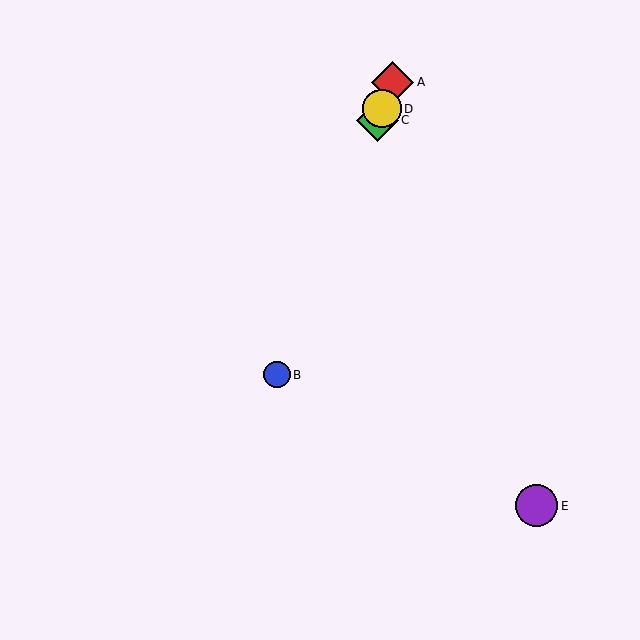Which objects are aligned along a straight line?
Objects A, B, C, D are aligned along a straight line.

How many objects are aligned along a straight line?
4 objects (A, B, C, D) are aligned along a straight line.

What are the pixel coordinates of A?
Object A is at (392, 82).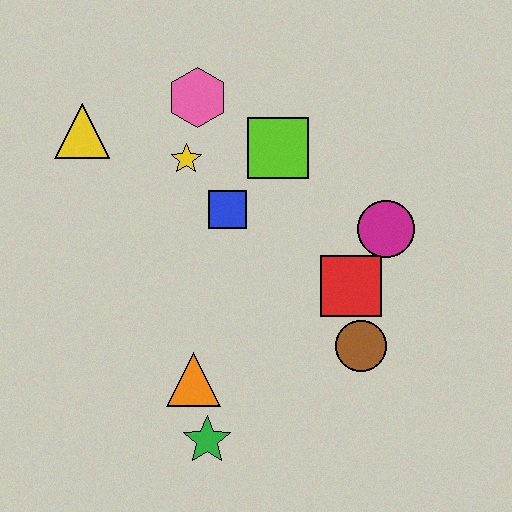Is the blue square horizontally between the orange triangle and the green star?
No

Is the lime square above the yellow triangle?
No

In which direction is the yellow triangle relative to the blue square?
The yellow triangle is to the left of the blue square.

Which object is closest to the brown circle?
The red square is closest to the brown circle.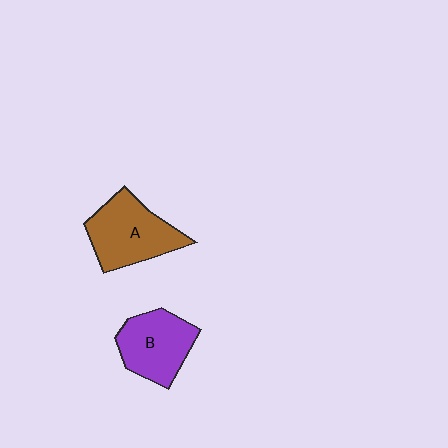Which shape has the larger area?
Shape A (brown).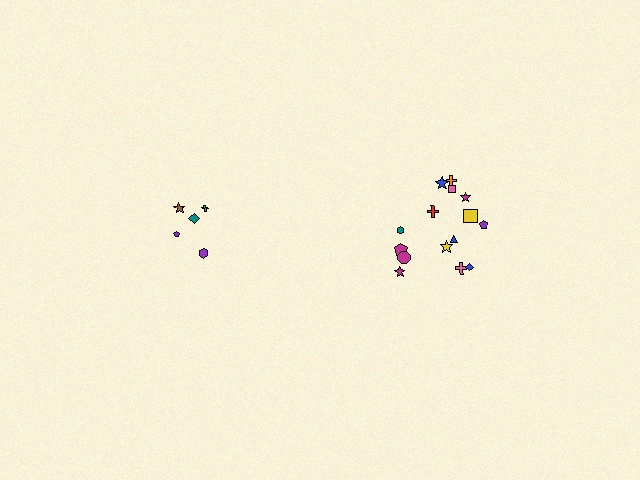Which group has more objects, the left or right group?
The right group.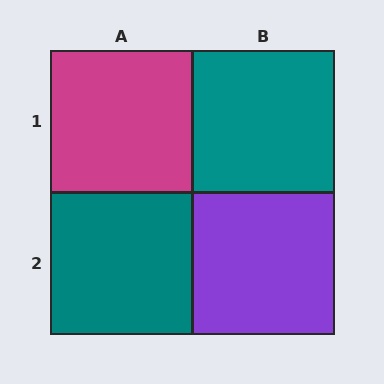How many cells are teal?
2 cells are teal.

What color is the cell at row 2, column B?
Purple.